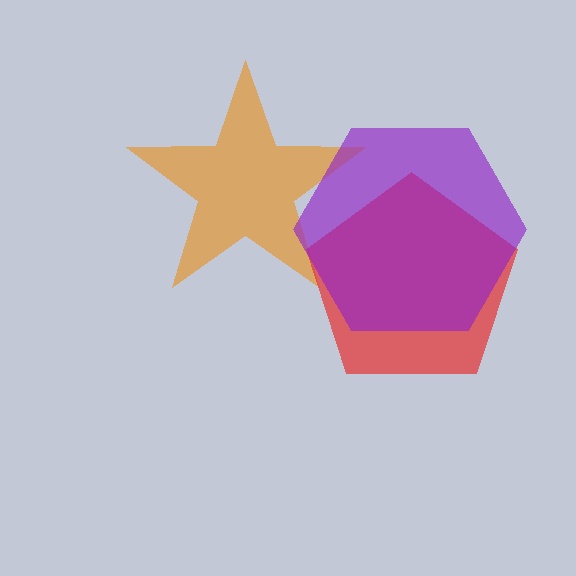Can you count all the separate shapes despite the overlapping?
Yes, there are 3 separate shapes.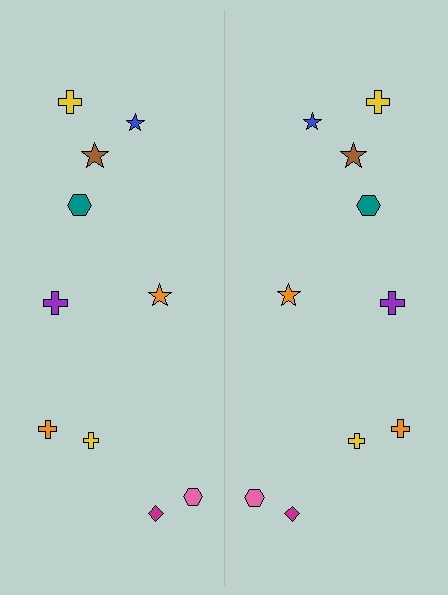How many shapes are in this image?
There are 20 shapes in this image.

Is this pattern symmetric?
Yes, this pattern has bilateral (reflection) symmetry.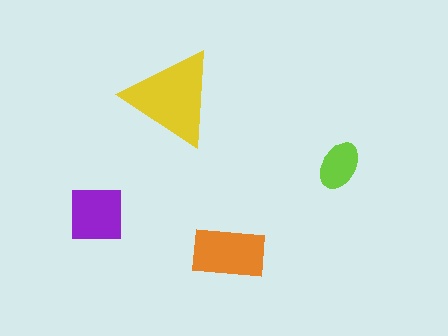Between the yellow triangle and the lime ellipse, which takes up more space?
The yellow triangle.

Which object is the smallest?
The lime ellipse.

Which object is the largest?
The yellow triangle.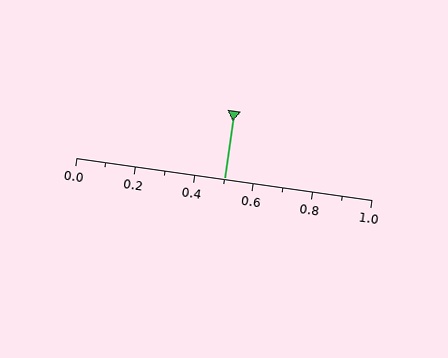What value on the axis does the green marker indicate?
The marker indicates approximately 0.5.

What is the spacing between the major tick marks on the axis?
The major ticks are spaced 0.2 apart.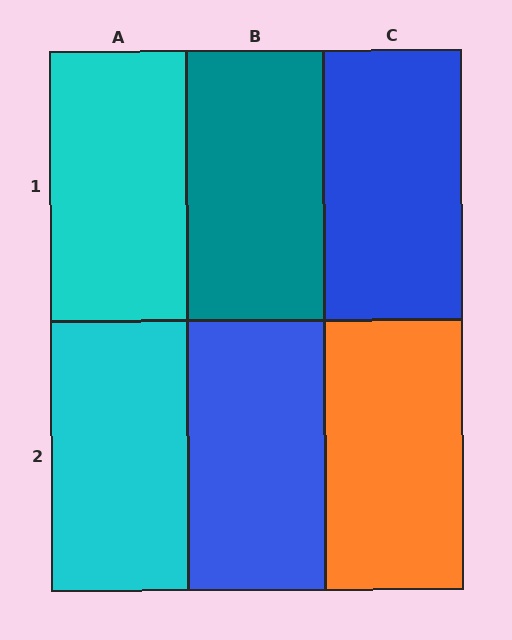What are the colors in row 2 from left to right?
Cyan, blue, orange.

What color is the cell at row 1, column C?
Blue.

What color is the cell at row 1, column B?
Teal.